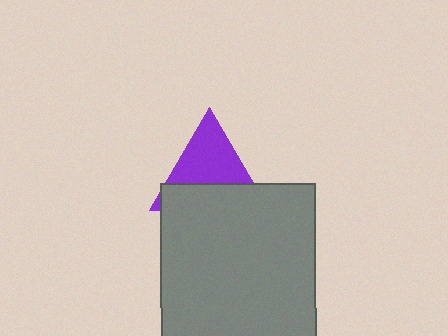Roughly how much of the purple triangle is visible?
About half of it is visible (roughly 55%).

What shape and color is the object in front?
The object in front is a gray square.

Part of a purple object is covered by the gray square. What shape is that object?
It is a triangle.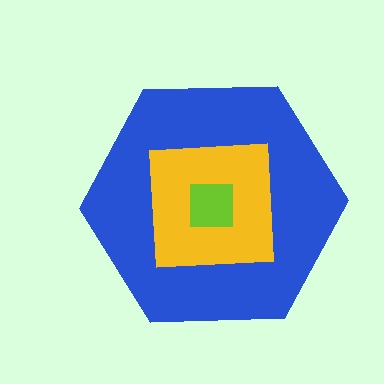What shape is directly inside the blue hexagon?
The yellow square.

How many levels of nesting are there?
3.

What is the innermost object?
The lime square.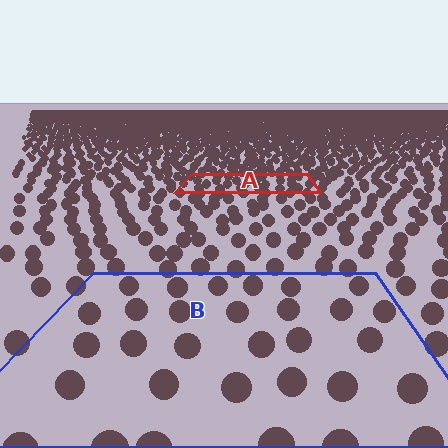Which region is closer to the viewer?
Region B is closer. The texture elements there are larger and more spread out.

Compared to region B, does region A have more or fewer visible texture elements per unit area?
Region A has more texture elements per unit area — they are packed more densely because it is farther away.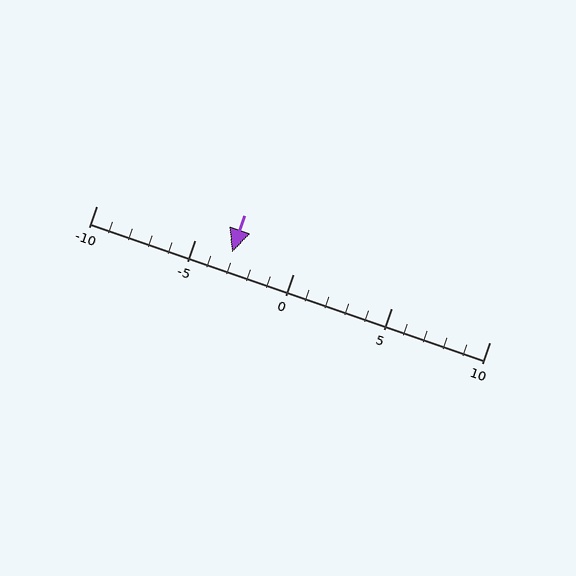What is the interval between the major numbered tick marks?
The major tick marks are spaced 5 units apart.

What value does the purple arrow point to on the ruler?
The purple arrow points to approximately -3.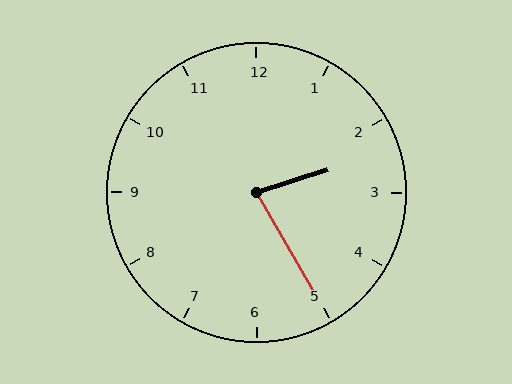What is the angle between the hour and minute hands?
Approximately 78 degrees.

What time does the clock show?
2:25.